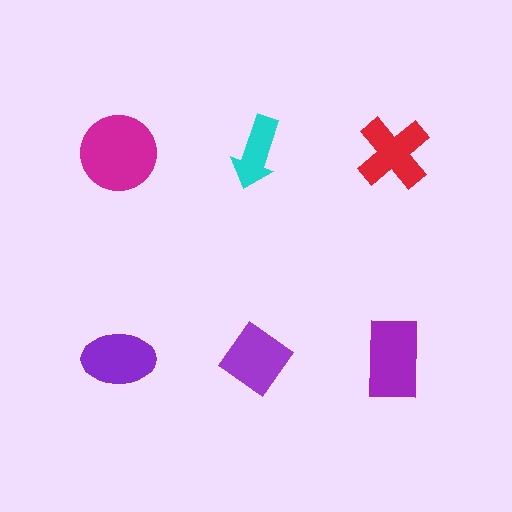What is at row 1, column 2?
A cyan arrow.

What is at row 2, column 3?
A purple rectangle.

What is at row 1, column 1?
A magenta circle.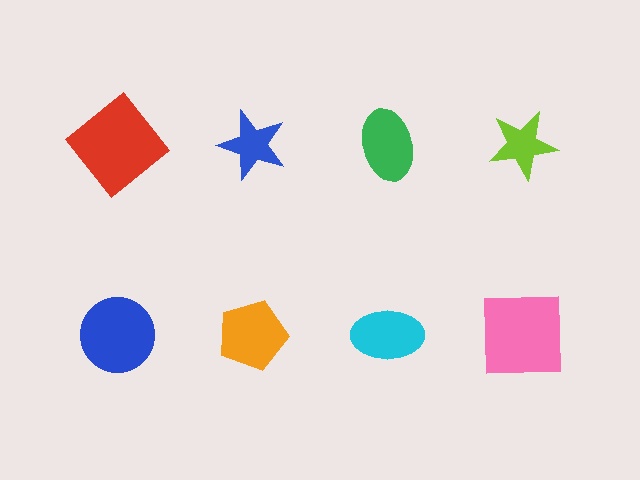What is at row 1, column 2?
A blue star.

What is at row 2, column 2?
An orange pentagon.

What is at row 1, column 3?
A green ellipse.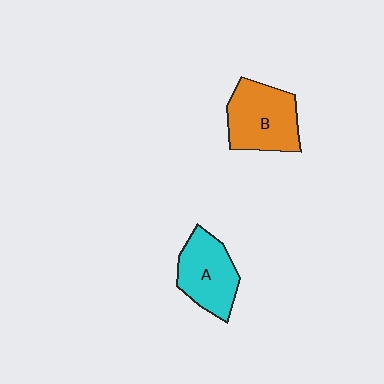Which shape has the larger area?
Shape B (orange).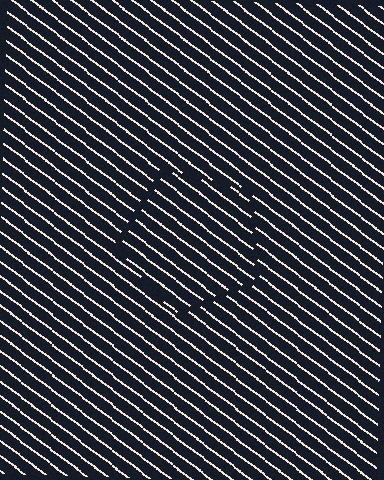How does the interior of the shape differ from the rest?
The interior of the shape contains the same grating, shifted by half a period — the contour is defined by the phase discontinuity where line-ends from the inner and outer gratings abut.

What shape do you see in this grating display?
An illusory pentagon. The interior of the shape contains the same grating, shifted by half a period — the contour is defined by the phase discontinuity where line-ends from the inner and outer gratings abut.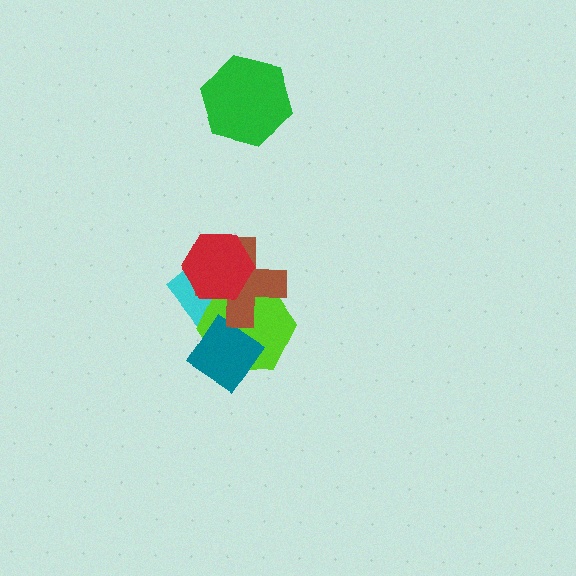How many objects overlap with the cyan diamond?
4 objects overlap with the cyan diamond.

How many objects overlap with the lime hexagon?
4 objects overlap with the lime hexagon.